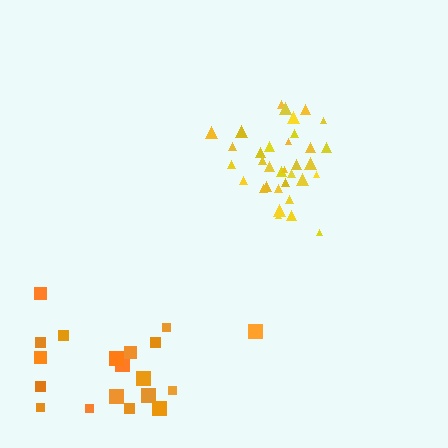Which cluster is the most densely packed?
Yellow.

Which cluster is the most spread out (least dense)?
Orange.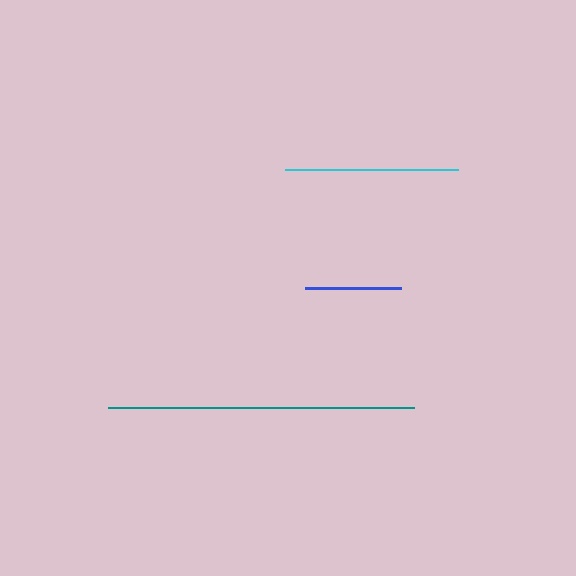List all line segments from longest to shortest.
From longest to shortest: teal, cyan, blue.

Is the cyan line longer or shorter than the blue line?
The cyan line is longer than the blue line.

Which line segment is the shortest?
The blue line is the shortest at approximately 96 pixels.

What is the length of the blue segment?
The blue segment is approximately 96 pixels long.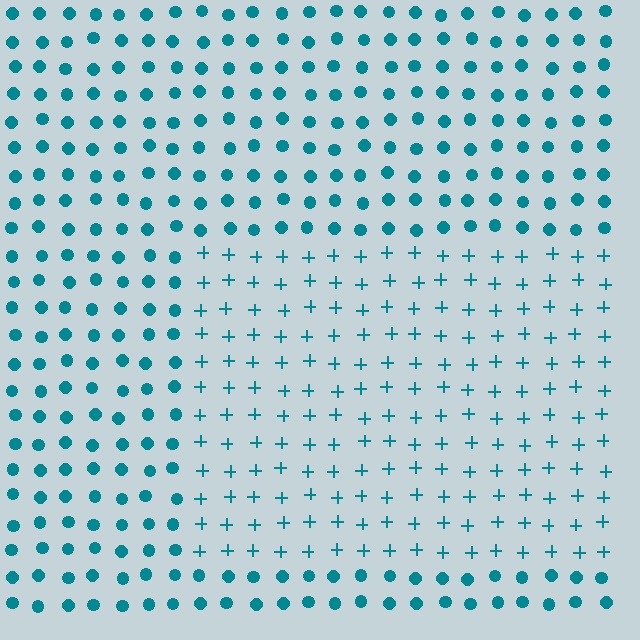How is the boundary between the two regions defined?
The boundary is defined by a change in element shape: plus signs inside vs. circles outside. All elements share the same color and spacing.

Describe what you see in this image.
The image is filled with small teal elements arranged in a uniform grid. A rectangle-shaped region contains plus signs, while the surrounding area contains circles. The boundary is defined purely by the change in element shape.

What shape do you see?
I see a rectangle.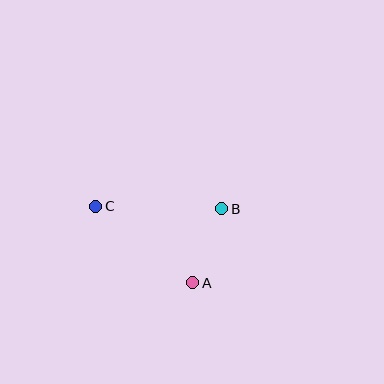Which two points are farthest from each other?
Points B and C are farthest from each other.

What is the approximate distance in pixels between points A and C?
The distance between A and C is approximately 123 pixels.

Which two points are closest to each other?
Points A and B are closest to each other.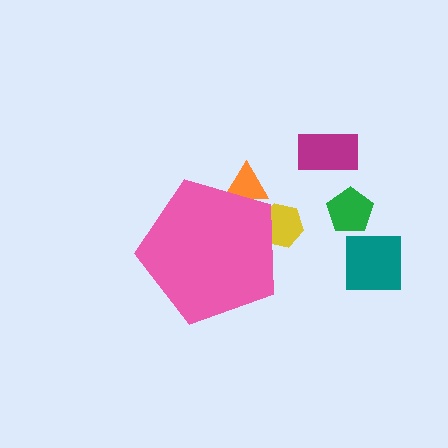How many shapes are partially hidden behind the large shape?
2 shapes are partially hidden.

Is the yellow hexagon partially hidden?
Yes, the yellow hexagon is partially hidden behind the pink pentagon.